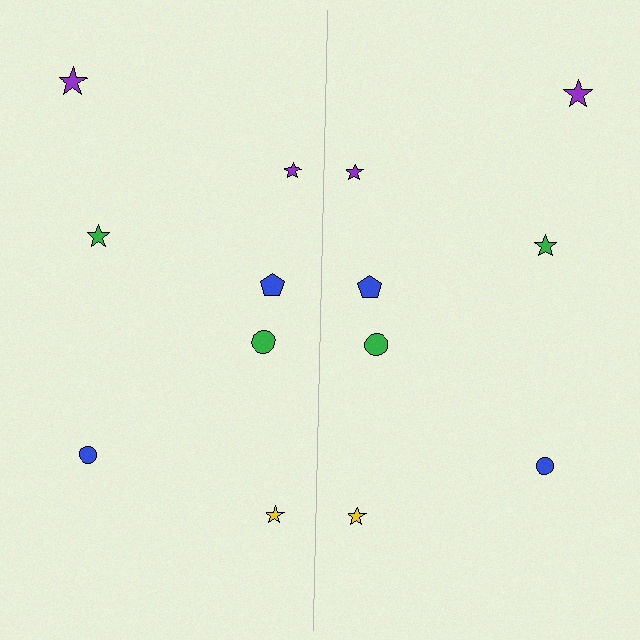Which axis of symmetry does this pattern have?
The pattern has a vertical axis of symmetry running through the center of the image.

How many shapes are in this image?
There are 14 shapes in this image.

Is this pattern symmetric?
Yes, this pattern has bilateral (reflection) symmetry.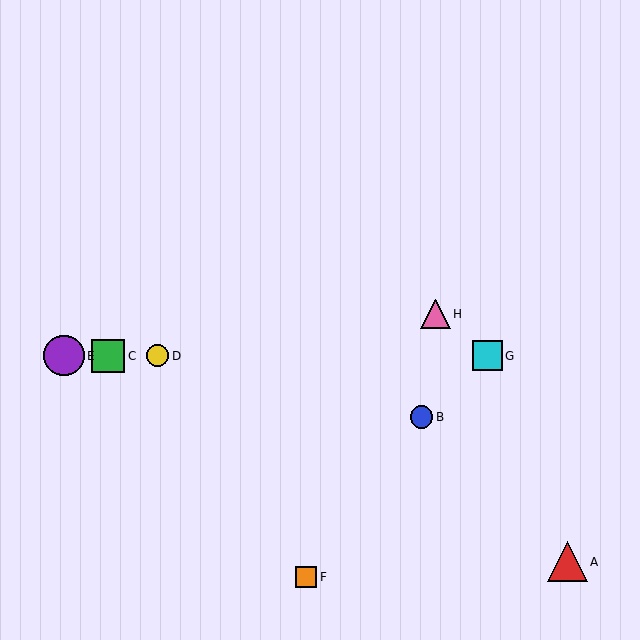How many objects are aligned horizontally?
4 objects (C, D, E, G) are aligned horizontally.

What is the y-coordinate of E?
Object E is at y≈356.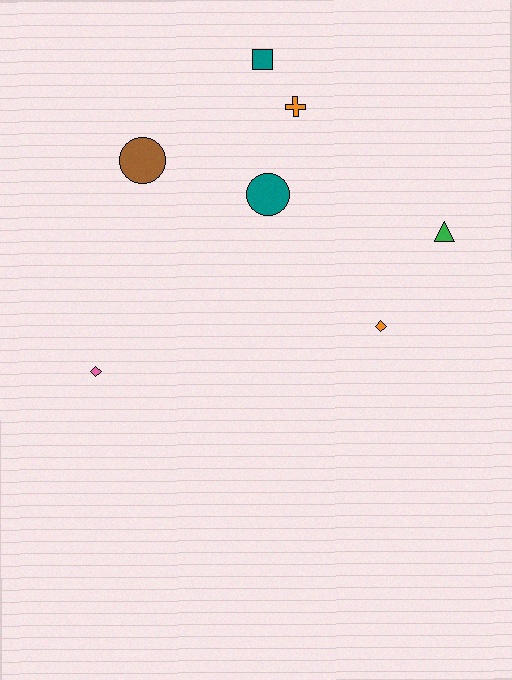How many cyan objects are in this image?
There are no cyan objects.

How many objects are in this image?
There are 7 objects.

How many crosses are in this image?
There is 1 cross.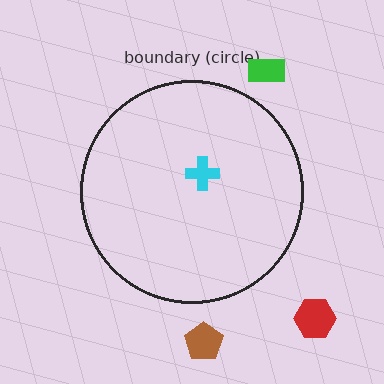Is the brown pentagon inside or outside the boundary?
Outside.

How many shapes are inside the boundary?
1 inside, 3 outside.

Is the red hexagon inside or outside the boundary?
Outside.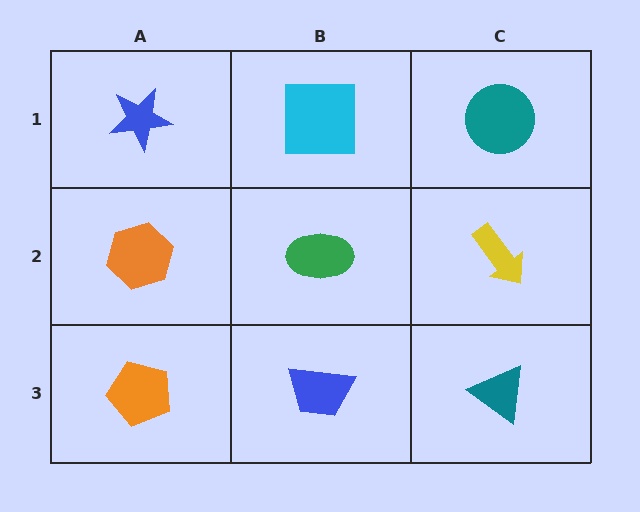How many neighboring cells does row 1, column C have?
2.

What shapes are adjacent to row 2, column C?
A teal circle (row 1, column C), a teal triangle (row 3, column C), a green ellipse (row 2, column B).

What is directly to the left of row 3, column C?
A blue trapezoid.